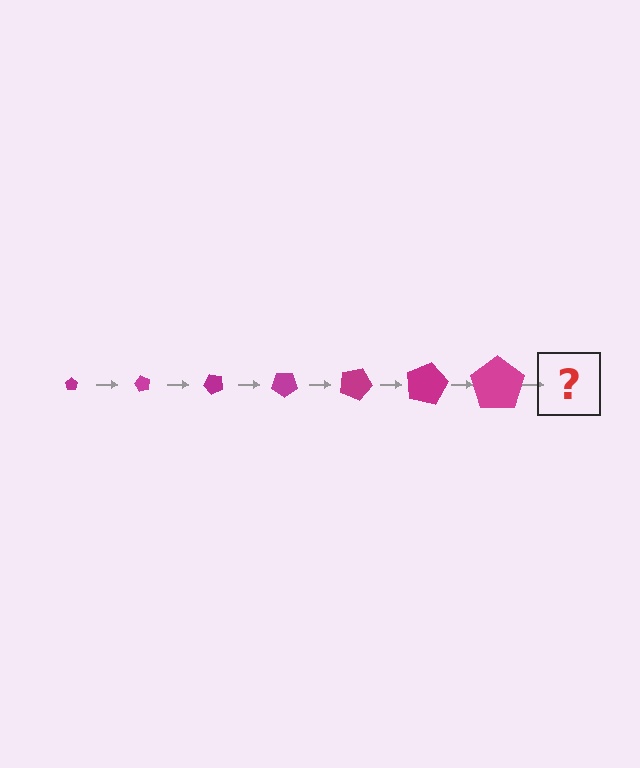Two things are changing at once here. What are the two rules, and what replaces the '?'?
The two rules are that the pentagon grows larger each step and it rotates 60 degrees each step. The '?' should be a pentagon, larger than the previous one and rotated 420 degrees from the start.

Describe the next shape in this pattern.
It should be a pentagon, larger than the previous one and rotated 420 degrees from the start.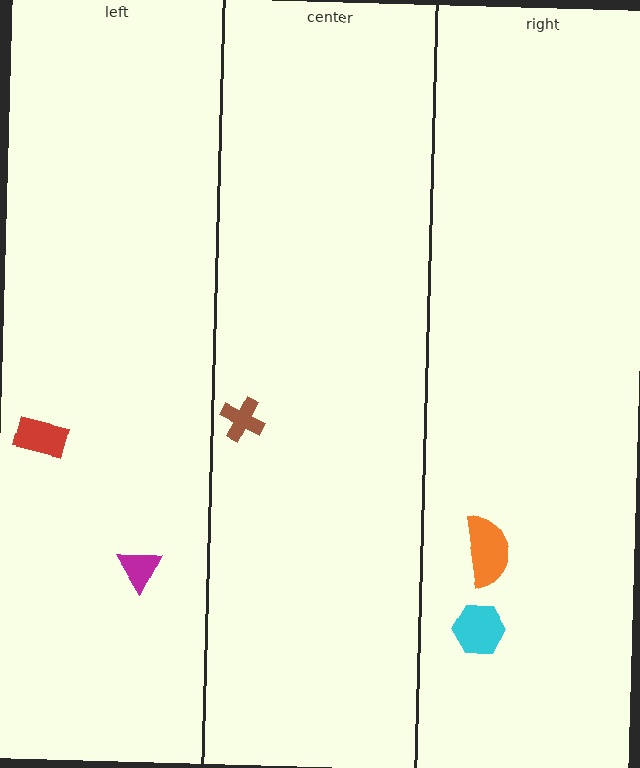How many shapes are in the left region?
2.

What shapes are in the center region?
The brown cross.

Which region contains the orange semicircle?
The right region.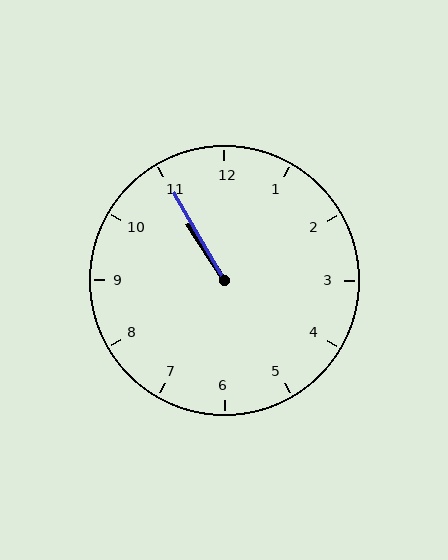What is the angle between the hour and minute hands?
Approximately 2 degrees.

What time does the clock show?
10:55.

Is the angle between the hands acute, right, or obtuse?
It is acute.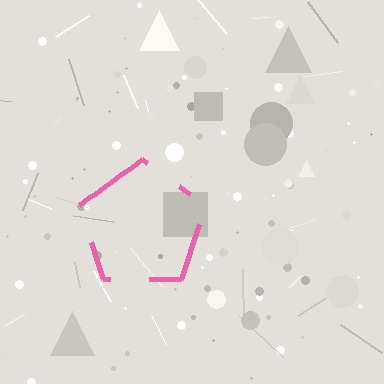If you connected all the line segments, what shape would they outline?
They would outline a pentagon.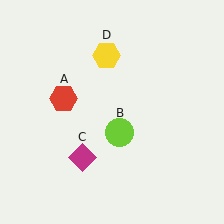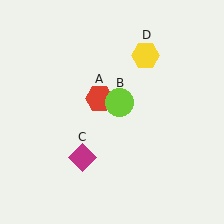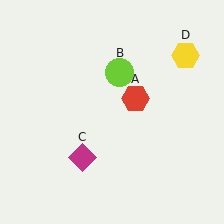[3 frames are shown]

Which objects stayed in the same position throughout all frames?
Magenta diamond (object C) remained stationary.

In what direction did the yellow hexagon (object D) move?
The yellow hexagon (object D) moved right.